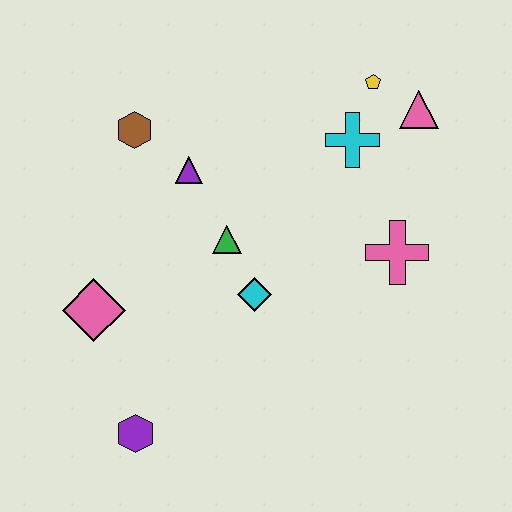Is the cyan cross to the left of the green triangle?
No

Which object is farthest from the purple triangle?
The purple hexagon is farthest from the purple triangle.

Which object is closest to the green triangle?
The cyan diamond is closest to the green triangle.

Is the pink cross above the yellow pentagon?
No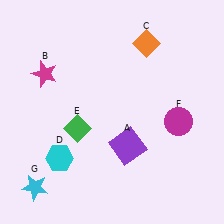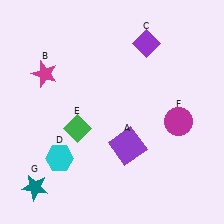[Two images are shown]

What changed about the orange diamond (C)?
In Image 1, C is orange. In Image 2, it changed to purple.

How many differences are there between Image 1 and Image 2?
There are 2 differences between the two images.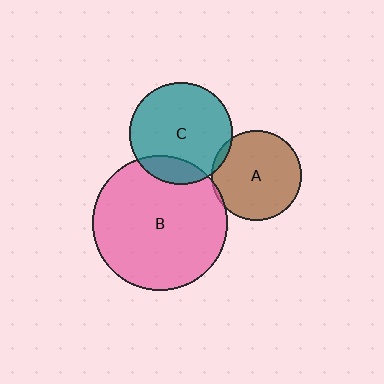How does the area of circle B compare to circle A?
Approximately 2.2 times.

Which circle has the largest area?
Circle B (pink).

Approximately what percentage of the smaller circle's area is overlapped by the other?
Approximately 15%.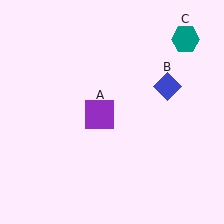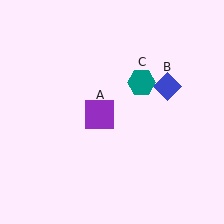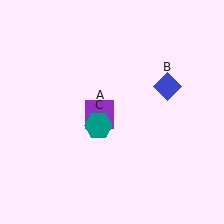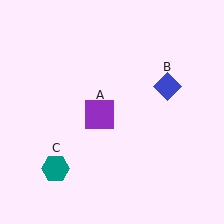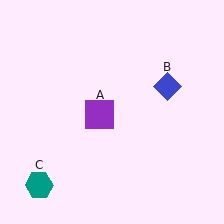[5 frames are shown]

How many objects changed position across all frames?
1 object changed position: teal hexagon (object C).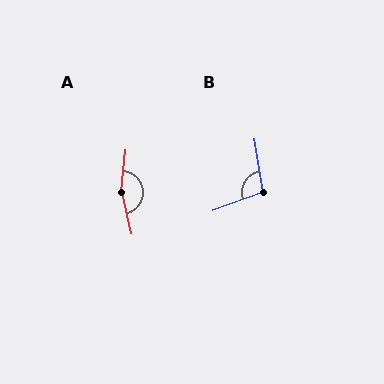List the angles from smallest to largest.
B (101°), A (161°).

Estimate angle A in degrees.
Approximately 161 degrees.